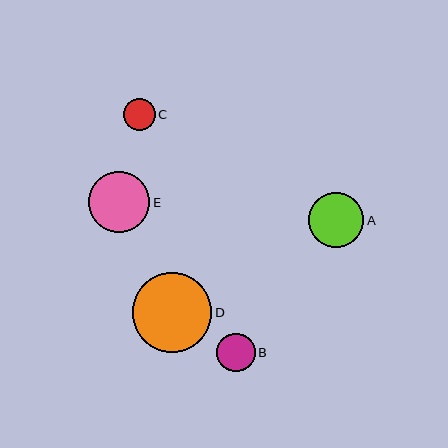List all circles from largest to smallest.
From largest to smallest: D, E, A, B, C.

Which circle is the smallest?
Circle C is the smallest with a size of approximately 32 pixels.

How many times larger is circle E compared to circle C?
Circle E is approximately 1.9 times the size of circle C.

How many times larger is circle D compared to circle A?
Circle D is approximately 1.4 times the size of circle A.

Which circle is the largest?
Circle D is the largest with a size of approximately 80 pixels.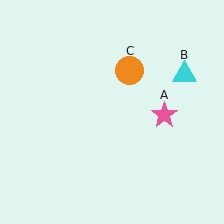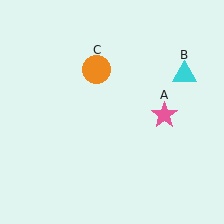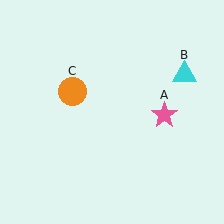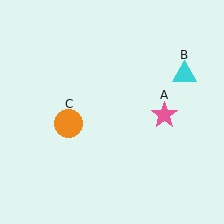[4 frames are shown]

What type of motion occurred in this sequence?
The orange circle (object C) rotated counterclockwise around the center of the scene.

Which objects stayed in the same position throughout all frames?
Pink star (object A) and cyan triangle (object B) remained stationary.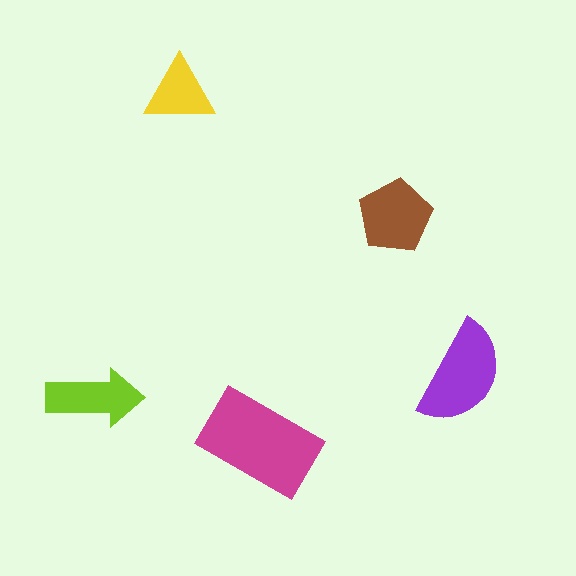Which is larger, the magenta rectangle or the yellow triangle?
The magenta rectangle.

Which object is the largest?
The magenta rectangle.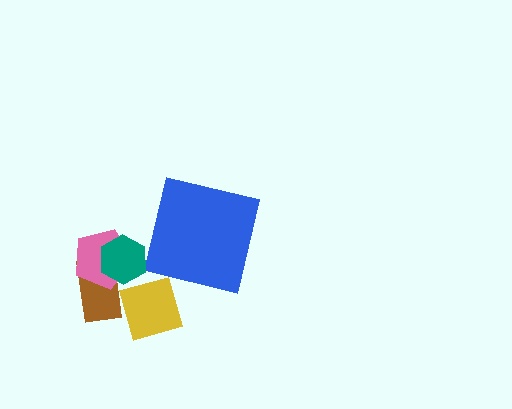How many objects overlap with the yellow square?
0 objects overlap with the yellow square.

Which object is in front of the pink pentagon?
The teal hexagon is in front of the pink pentagon.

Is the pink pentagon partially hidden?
Yes, it is partially covered by another shape.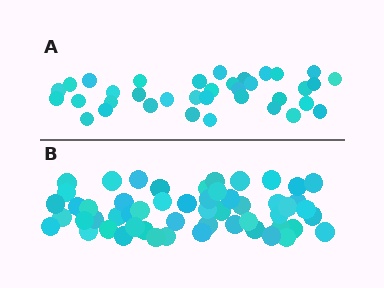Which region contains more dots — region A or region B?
Region B (the bottom region) has more dots.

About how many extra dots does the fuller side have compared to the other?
Region B has approximately 20 more dots than region A.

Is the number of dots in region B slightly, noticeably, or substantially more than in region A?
Region B has substantially more. The ratio is roughly 1.5 to 1.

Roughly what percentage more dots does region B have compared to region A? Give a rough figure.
About 50% more.